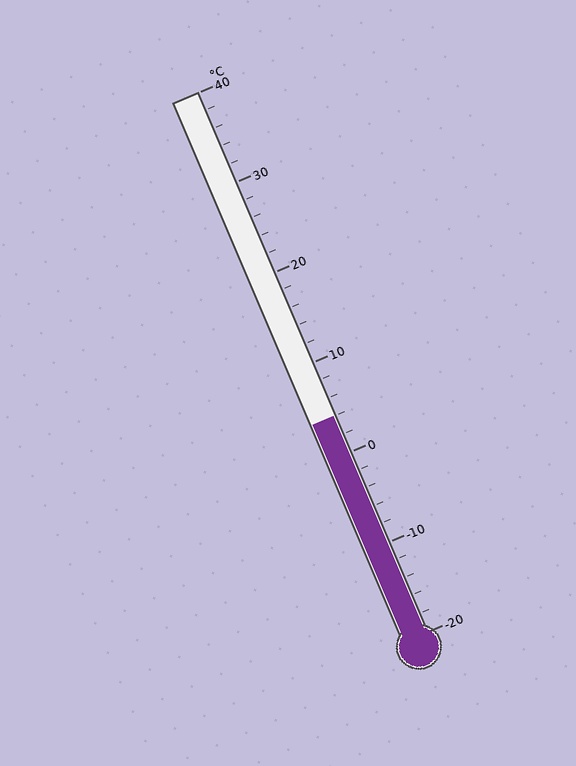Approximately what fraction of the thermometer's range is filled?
The thermometer is filled to approximately 40% of its range.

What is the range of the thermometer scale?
The thermometer scale ranges from -20°C to 40°C.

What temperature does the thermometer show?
The thermometer shows approximately 4°C.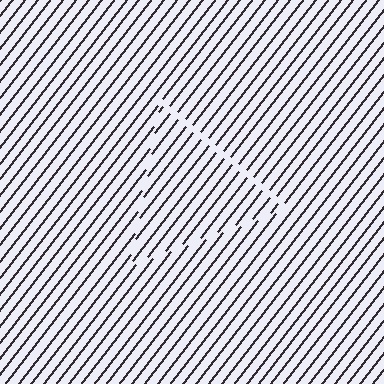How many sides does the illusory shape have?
3 sides — the line-ends trace a triangle.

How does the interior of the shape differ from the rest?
The interior of the shape contains the same grating, shifted by half a period — the contour is defined by the phase discontinuity where line-ends from the inner and outer gratings abut.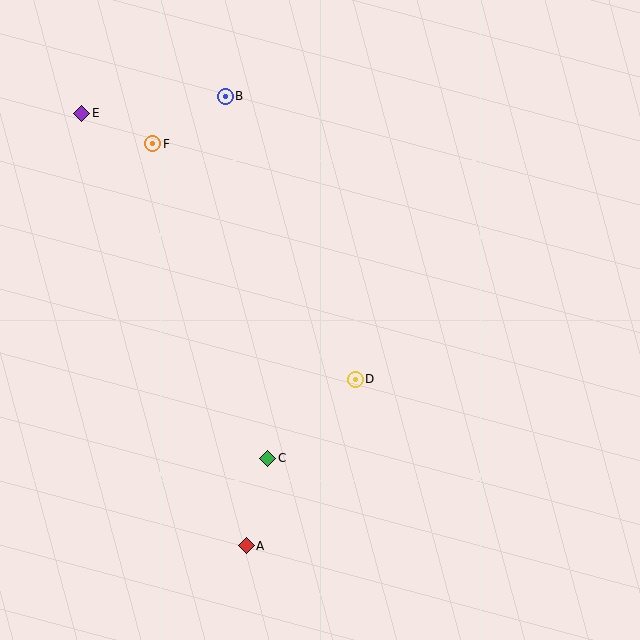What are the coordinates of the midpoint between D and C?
The midpoint between D and C is at (312, 419).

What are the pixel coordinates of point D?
Point D is at (355, 379).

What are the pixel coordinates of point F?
Point F is at (153, 144).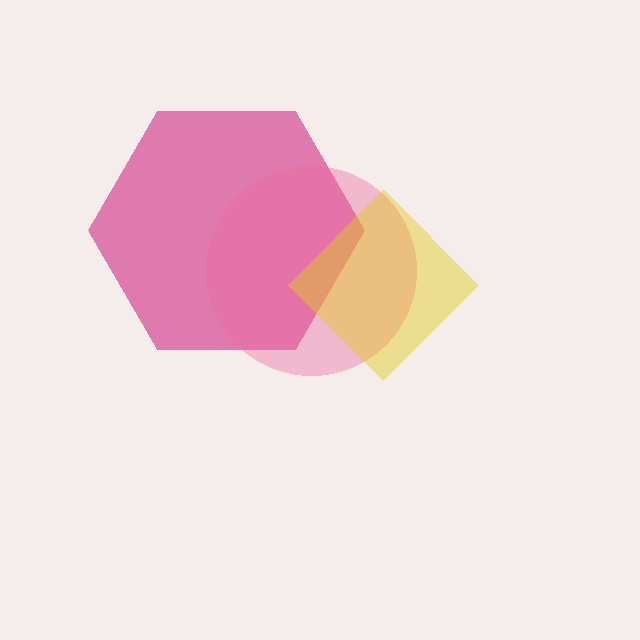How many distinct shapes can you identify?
There are 3 distinct shapes: a magenta hexagon, a pink circle, a yellow diamond.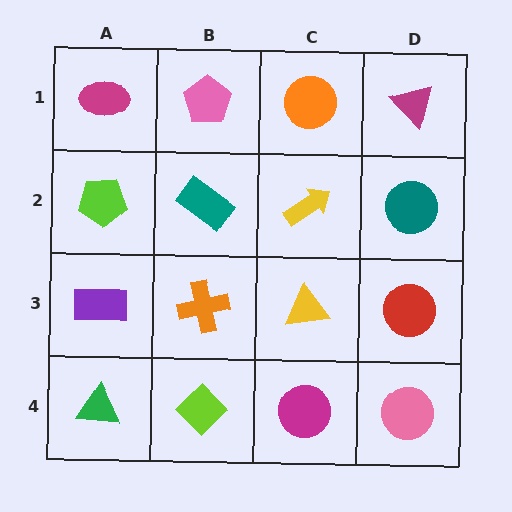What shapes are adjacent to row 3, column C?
A yellow arrow (row 2, column C), a magenta circle (row 4, column C), an orange cross (row 3, column B), a red circle (row 3, column D).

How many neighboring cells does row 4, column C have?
3.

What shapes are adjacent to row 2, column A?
A magenta ellipse (row 1, column A), a purple rectangle (row 3, column A), a teal rectangle (row 2, column B).